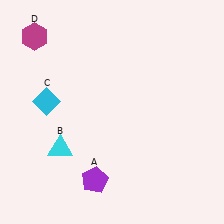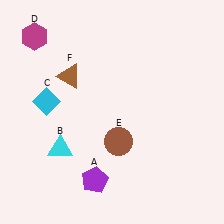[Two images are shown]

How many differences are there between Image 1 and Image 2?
There are 2 differences between the two images.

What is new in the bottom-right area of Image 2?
A brown circle (E) was added in the bottom-right area of Image 2.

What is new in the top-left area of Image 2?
A brown triangle (F) was added in the top-left area of Image 2.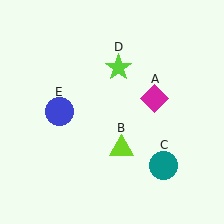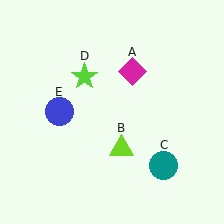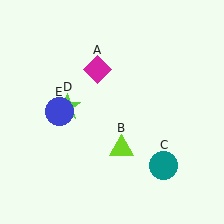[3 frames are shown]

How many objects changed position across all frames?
2 objects changed position: magenta diamond (object A), lime star (object D).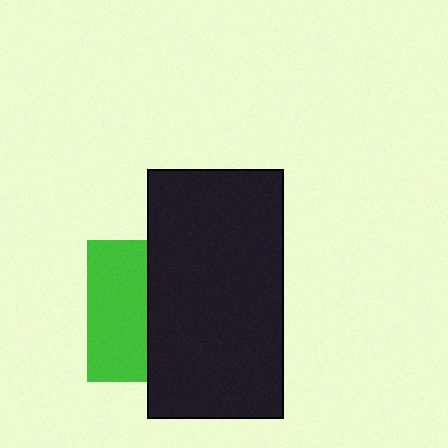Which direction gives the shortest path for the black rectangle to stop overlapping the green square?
Moving right gives the shortest separation.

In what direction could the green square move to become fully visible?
The green square could move left. That would shift it out from behind the black rectangle entirely.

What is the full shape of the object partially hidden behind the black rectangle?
The partially hidden object is a green square.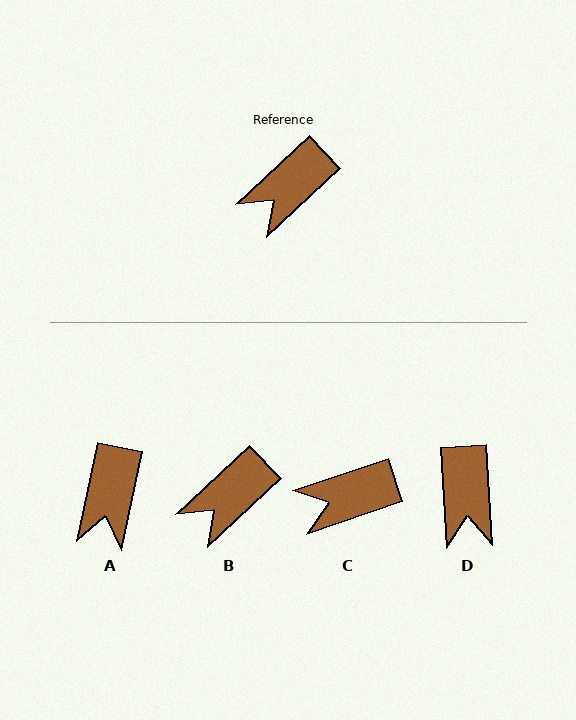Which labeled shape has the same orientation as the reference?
B.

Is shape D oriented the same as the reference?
No, it is off by about 50 degrees.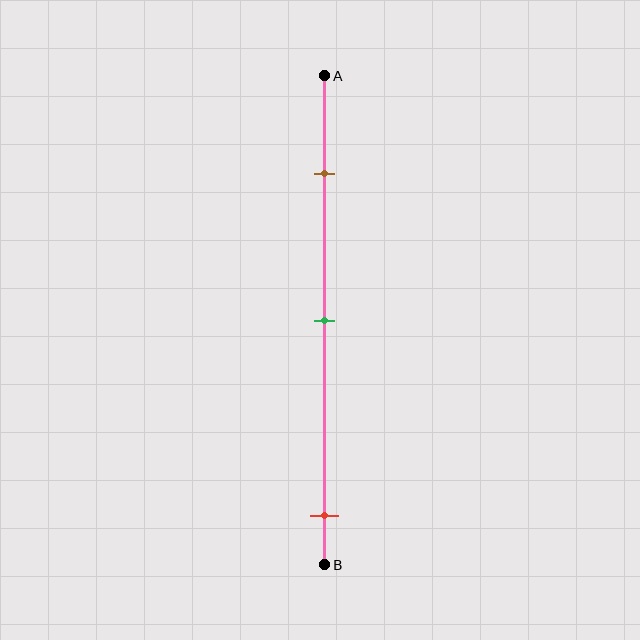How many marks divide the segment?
There are 3 marks dividing the segment.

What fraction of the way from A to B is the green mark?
The green mark is approximately 50% (0.5) of the way from A to B.